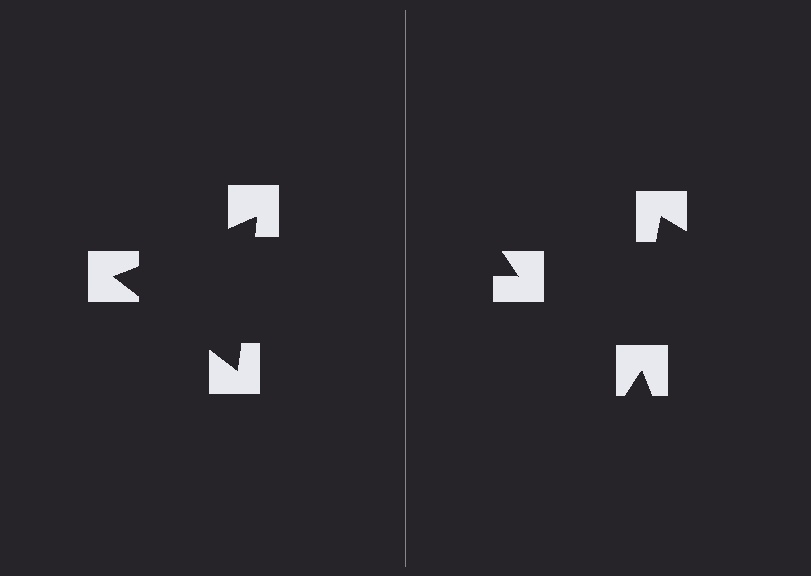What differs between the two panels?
The notched squares are positioned identically on both sides; only the wedge orientations differ. On the left they align to a triangle; on the right they are misaligned.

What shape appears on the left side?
An illusory triangle.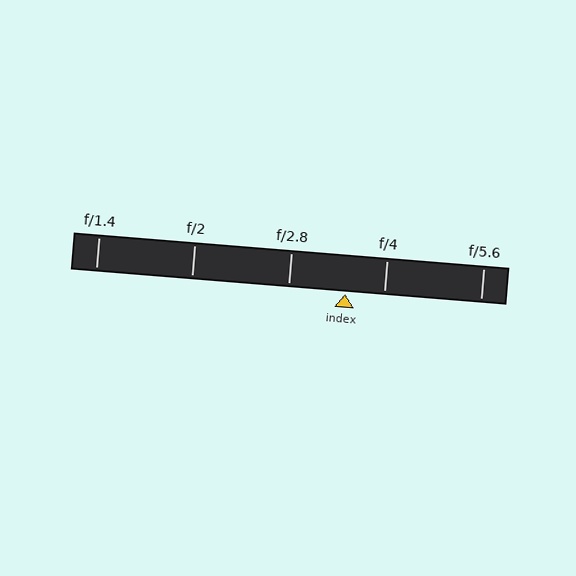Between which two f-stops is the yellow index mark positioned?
The index mark is between f/2.8 and f/4.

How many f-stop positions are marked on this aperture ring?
There are 5 f-stop positions marked.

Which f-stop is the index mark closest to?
The index mark is closest to f/4.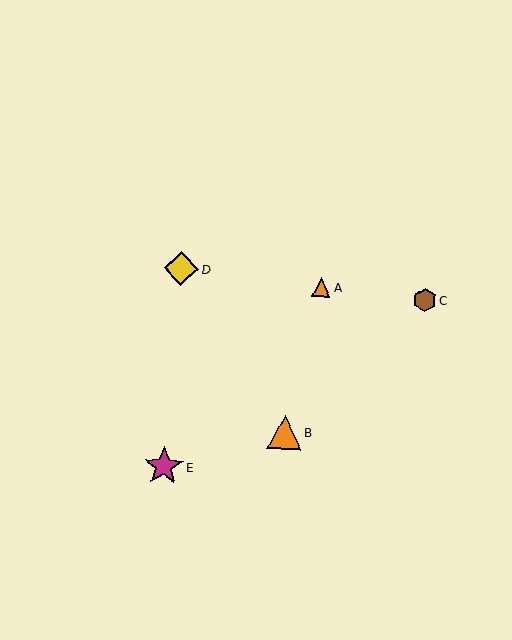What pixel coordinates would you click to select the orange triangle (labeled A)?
Click at (321, 287) to select the orange triangle A.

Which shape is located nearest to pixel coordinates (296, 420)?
The orange triangle (labeled B) at (285, 432) is nearest to that location.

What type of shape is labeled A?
Shape A is an orange triangle.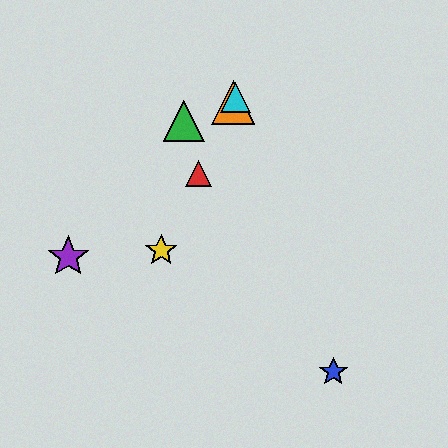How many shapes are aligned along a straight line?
4 shapes (the red triangle, the yellow star, the orange triangle, the cyan triangle) are aligned along a straight line.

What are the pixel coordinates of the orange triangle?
The orange triangle is at (233, 102).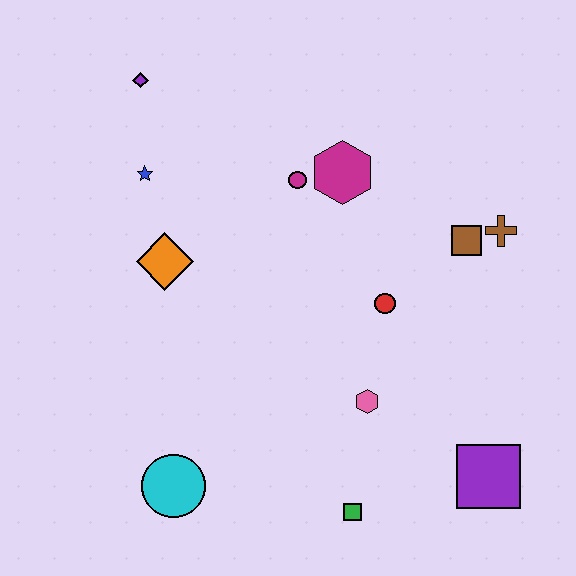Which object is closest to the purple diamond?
The blue star is closest to the purple diamond.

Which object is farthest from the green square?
The purple diamond is farthest from the green square.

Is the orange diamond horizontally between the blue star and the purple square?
Yes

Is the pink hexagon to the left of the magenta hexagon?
No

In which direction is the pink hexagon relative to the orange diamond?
The pink hexagon is to the right of the orange diamond.